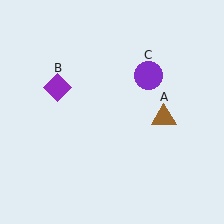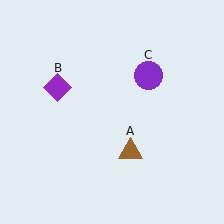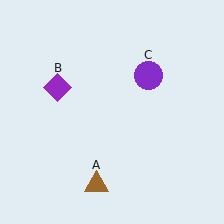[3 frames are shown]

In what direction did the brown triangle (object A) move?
The brown triangle (object A) moved down and to the left.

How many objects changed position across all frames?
1 object changed position: brown triangle (object A).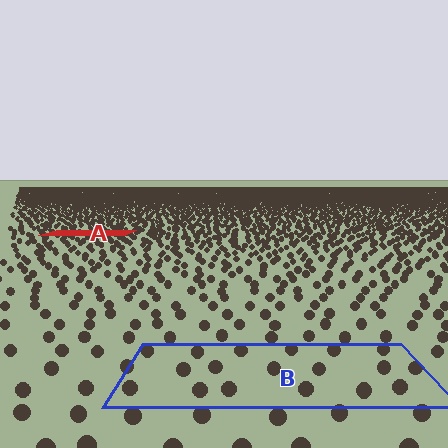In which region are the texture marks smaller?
The texture marks are smaller in region A, because it is farther away.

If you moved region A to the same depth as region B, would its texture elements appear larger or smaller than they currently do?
They would appear larger. At a closer depth, the same texture elements are projected at a bigger on-screen size.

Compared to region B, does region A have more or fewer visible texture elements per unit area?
Region A has more texture elements per unit area — they are packed more densely because it is farther away.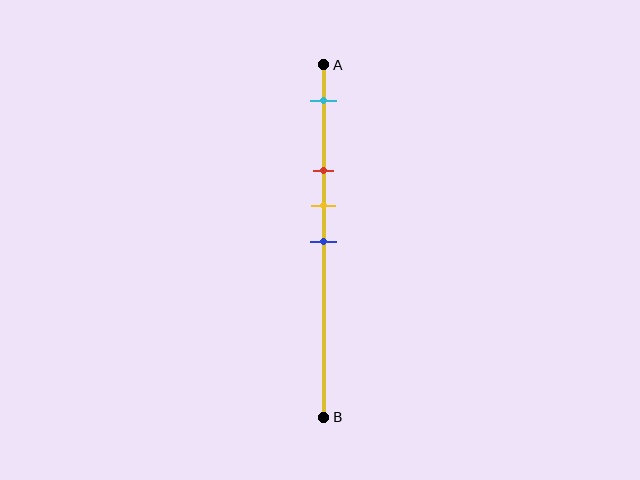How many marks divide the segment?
There are 4 marks dividing the segment.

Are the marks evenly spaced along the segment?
No, the marks are not evenly spaced.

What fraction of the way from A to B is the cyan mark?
The cyan mark is approximately 10% (0.1) of the way from A to B.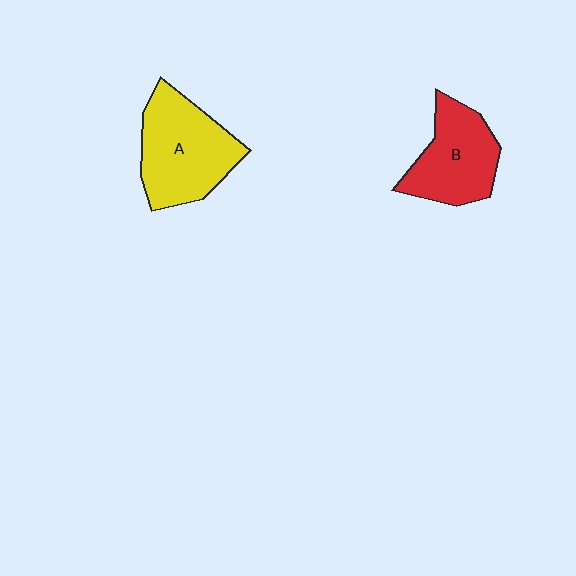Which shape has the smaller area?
Shape B (red).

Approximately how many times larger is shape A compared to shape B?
Approximately 1.2 times.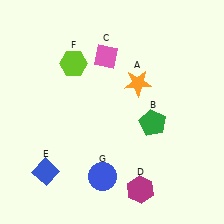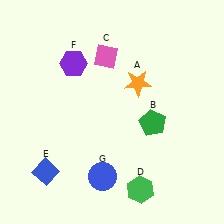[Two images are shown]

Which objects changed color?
D changed from magenta to green. F changed from lime to purple.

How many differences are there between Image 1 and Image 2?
There are 2 differences between the two images.